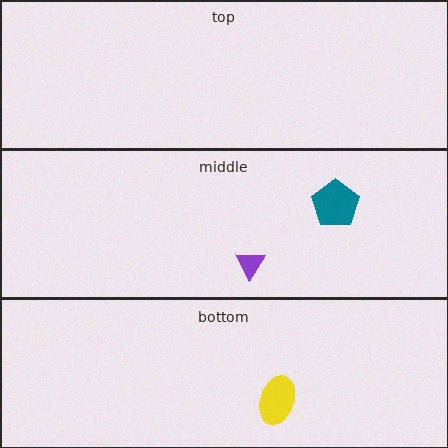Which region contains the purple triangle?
The middle region.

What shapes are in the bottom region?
The yellow ellipse.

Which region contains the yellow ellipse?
The bottom region.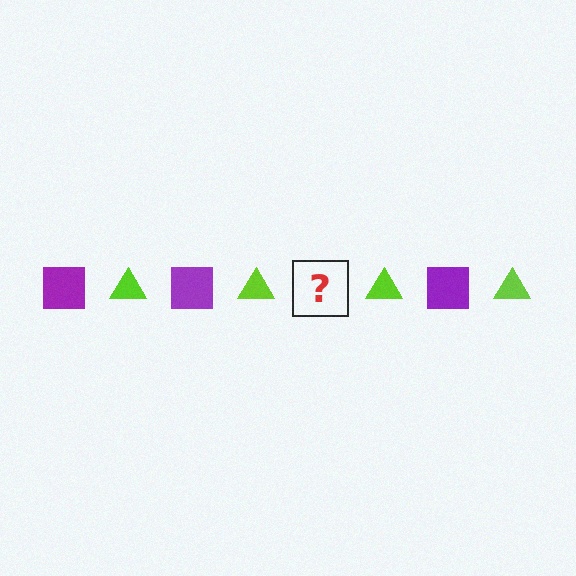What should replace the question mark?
The question mark should be replaced with a purple square.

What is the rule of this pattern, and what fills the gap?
The rule is that the pattern alternates between purple square and lime triangle. The gap should be filled with a purple square.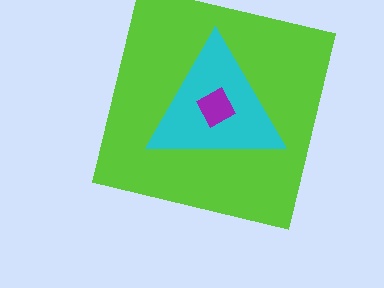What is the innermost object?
The purple diamond.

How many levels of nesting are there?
3.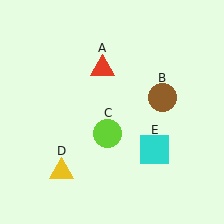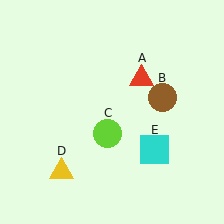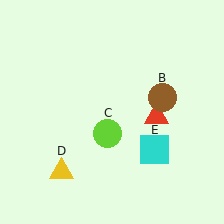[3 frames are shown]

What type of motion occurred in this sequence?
The red triangle (object A) rotated clockwise around the center of the scene.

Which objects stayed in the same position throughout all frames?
Brown circle (object B) and lime circle (object C) and yellow triangle (object D) and cyan square (object E) remained stationary.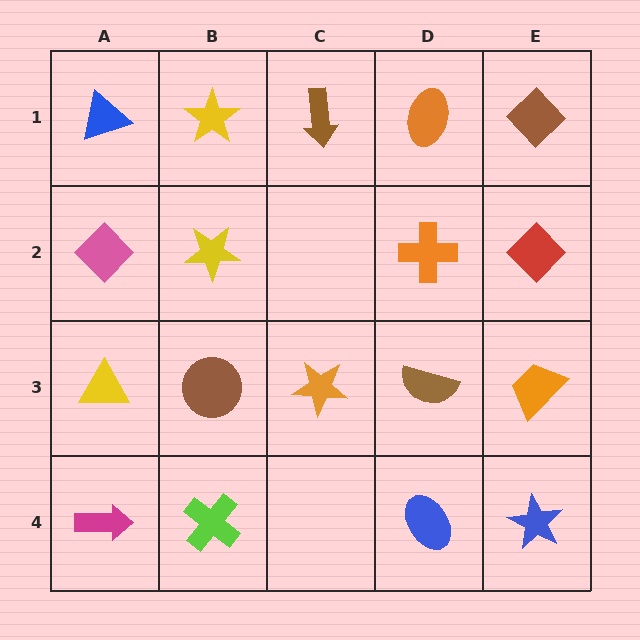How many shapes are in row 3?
5 shapes.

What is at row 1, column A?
A blue triangle.